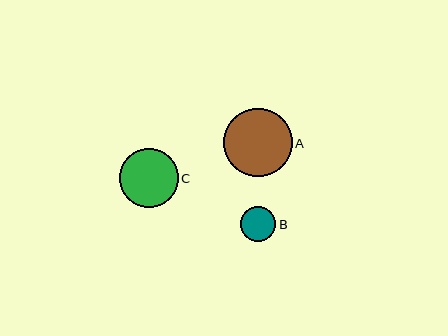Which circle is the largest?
Circle A is the largest with a size of approximately 69 pixels.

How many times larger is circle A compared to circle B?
Circle A is approximately 1.9 times the size of circle B.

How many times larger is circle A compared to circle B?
Circle A is approximately 1.9 times the size of circle B.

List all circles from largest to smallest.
From largest to smallest: A, C, B.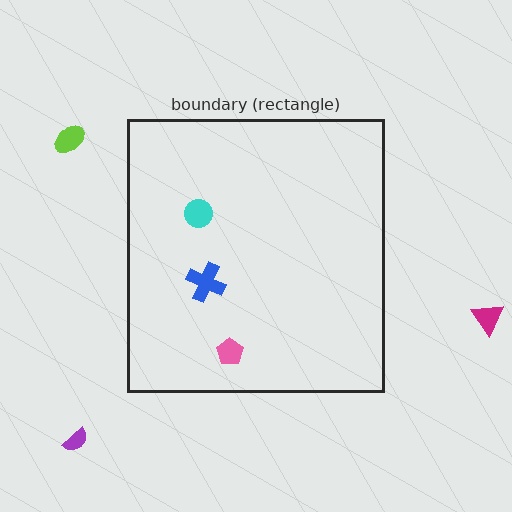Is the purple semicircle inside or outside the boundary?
Outside.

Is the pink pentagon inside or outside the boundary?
Inside.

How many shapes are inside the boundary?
3 inside, 3 outside.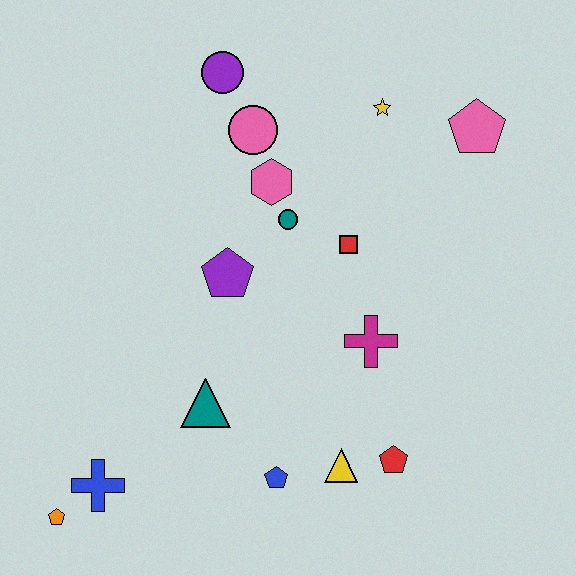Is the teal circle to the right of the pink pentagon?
No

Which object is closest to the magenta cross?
The red square is closest to the magenta cross.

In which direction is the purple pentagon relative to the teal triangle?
The purple pentagon is above the teal triangle.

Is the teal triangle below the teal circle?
Yes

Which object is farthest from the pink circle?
The orange pentagon is farthest from the pink circle.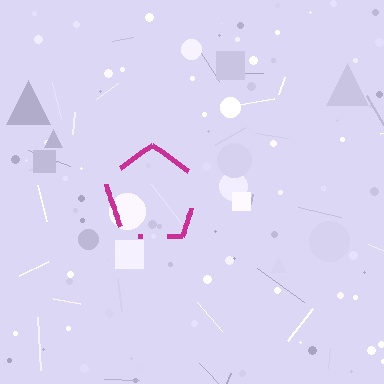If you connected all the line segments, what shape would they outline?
They would outline a pentagon.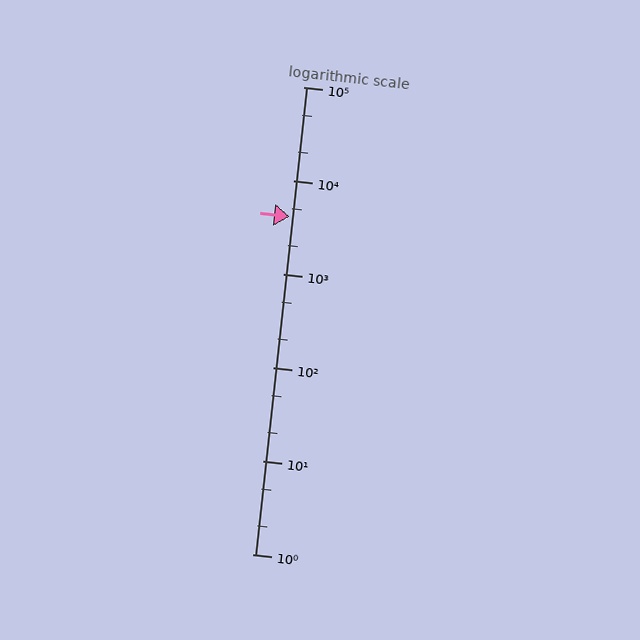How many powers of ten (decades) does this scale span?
The scale spans 5 decades, from 1 to 100000.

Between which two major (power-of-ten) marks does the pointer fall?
The pointer is between 1000 and 10000.